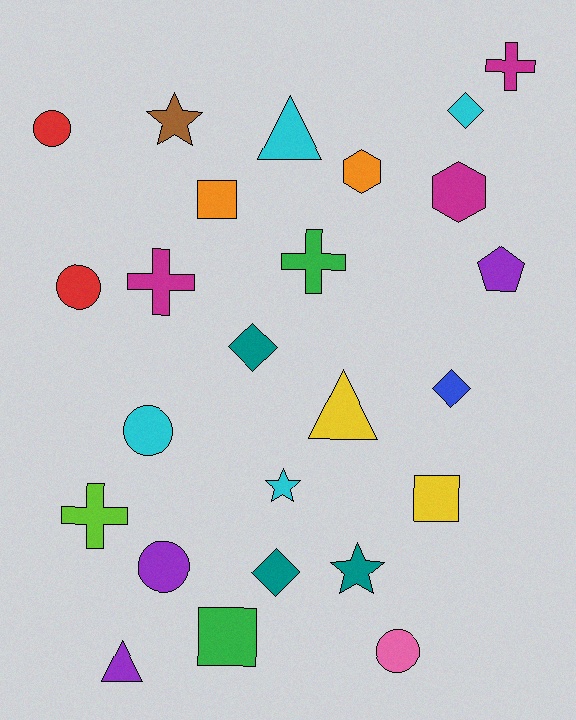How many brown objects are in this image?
There is 1 brown object.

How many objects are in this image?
There are 25 objects.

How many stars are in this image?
There are 3 stars.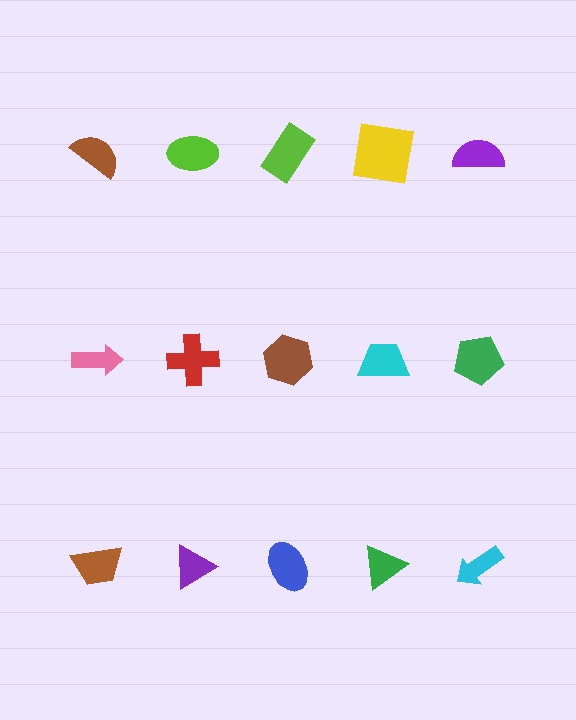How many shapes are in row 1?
5 shapes.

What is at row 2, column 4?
A cyan trapezoid.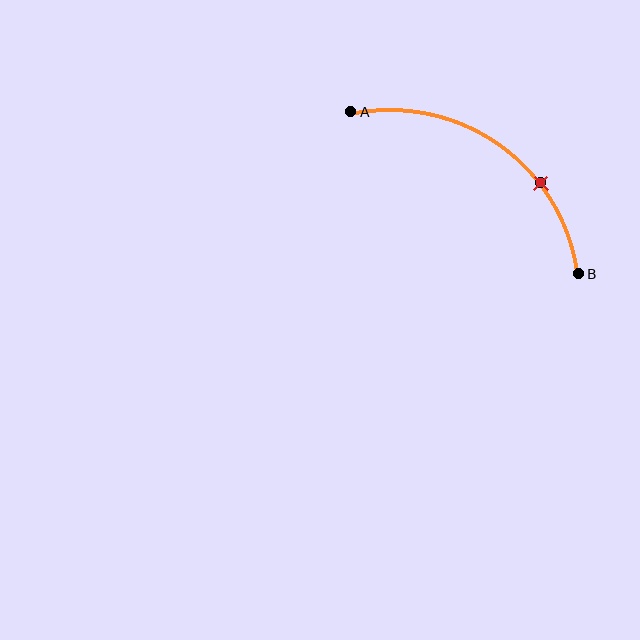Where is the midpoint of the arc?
The arc midpoint is the point on the curve farthest from the straight line joining A and B. It sits above and to the right of that line.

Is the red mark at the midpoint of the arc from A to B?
No. The red mark lies on the arc but is closer to endpoint B. The arc midpoint would be at the point on the curve equidistant along the arc from both A and B.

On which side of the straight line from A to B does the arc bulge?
The arc bulges above and to the right of the straight line connecting A and B.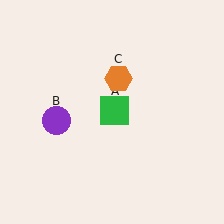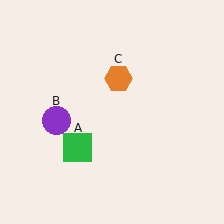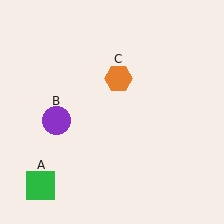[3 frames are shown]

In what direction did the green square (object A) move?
The green square (object A) moved down and to the left.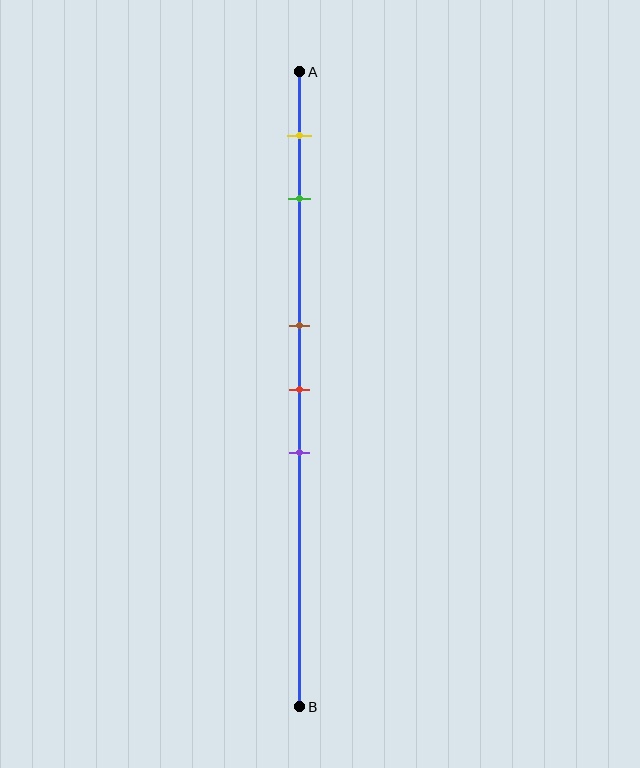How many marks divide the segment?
There are 5 marks dividing the segment.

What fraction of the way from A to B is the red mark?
The red mark is approximately 50% (0.5) of the way from A to B.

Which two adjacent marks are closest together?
The brown and red marks are the closest adjacent pair.